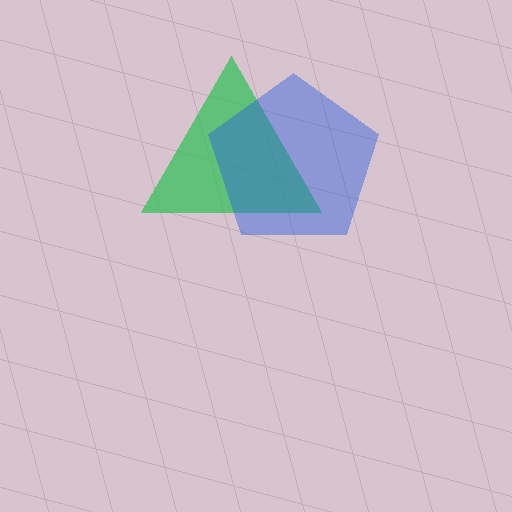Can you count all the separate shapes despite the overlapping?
Yes, there are 2 separate shapes.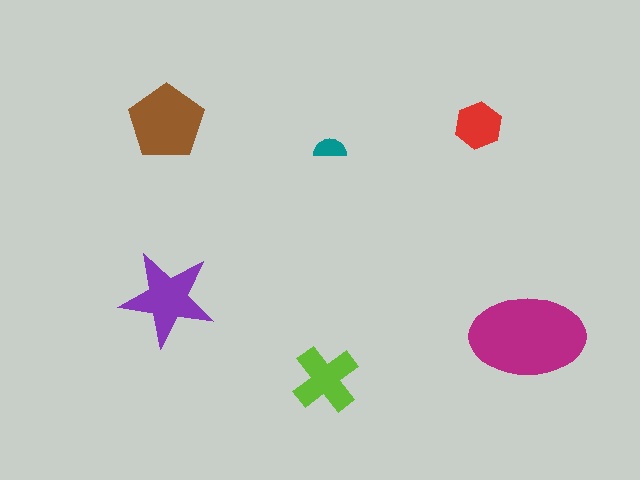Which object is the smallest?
The teal semicircle.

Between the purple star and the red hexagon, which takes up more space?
The purple star.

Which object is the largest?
The magenta ellipse.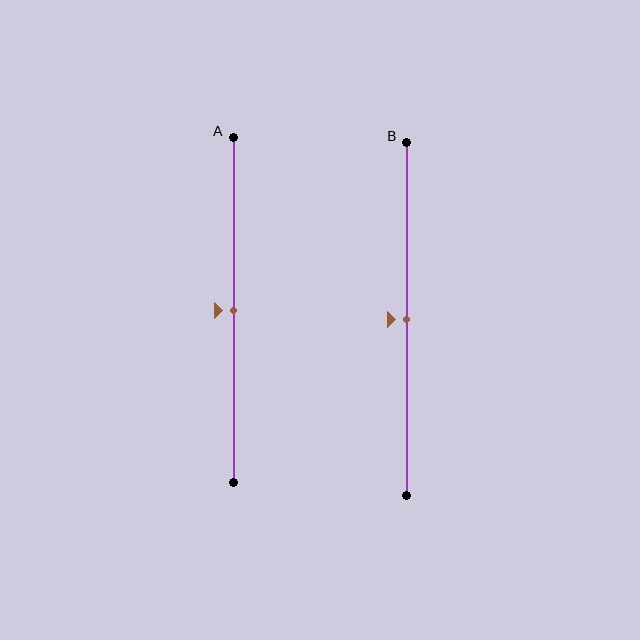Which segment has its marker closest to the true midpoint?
Segment A has its marker closest to the true midpoint.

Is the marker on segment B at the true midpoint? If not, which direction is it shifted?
Yes, the marker on segment B is at the true midpoint.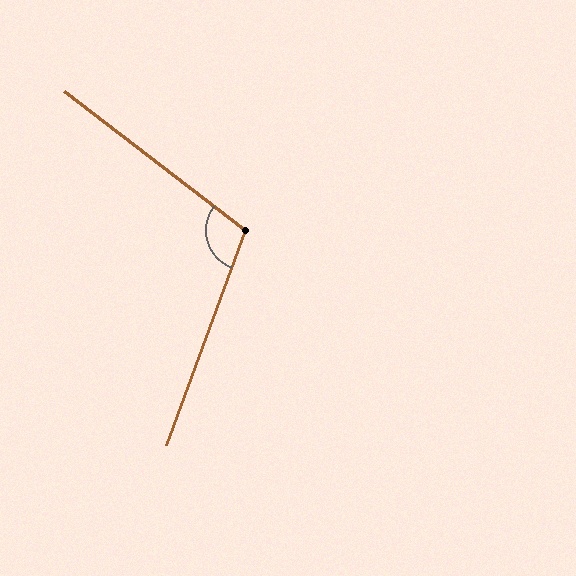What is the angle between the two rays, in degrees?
Approximately 107 degrees.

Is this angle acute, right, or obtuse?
It is obtuse.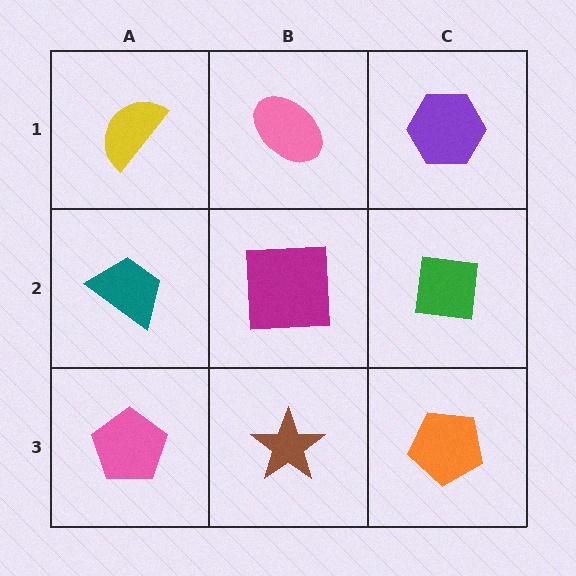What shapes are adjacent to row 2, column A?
A yellow semicircle (row 1, column A), a pink pentagon (row 3, column A), a magenta square (row 2, column B).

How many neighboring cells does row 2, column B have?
4.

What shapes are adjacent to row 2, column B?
A pink ellipse (row 1, column B), a brown star (row 3, column B), a teal trapezoid (row 2, column A), a green square (row 2, column C).